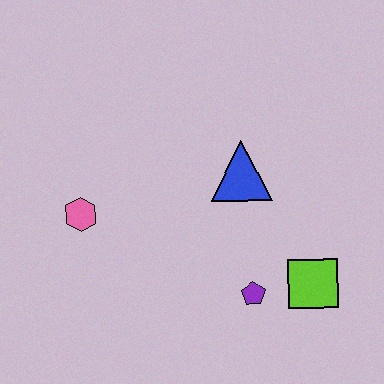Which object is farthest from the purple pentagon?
The pink hexagon is farthest from the purple pentagon.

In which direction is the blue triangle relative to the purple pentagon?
The blue triangle is above the purple pentagon.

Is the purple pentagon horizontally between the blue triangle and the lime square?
Yes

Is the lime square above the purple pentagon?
Yes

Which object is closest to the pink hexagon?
The blue triangle is closest to the pink hexagon.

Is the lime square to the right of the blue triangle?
Yes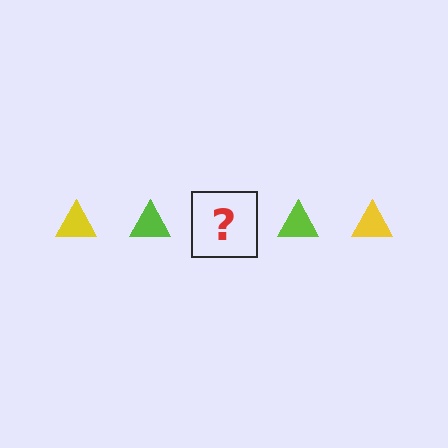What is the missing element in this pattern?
The missing element is a yellow triangle.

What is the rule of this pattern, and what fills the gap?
The rule is that the pattern cycles through yellow, lime triangles. The gap should be filled with a yellow triangle.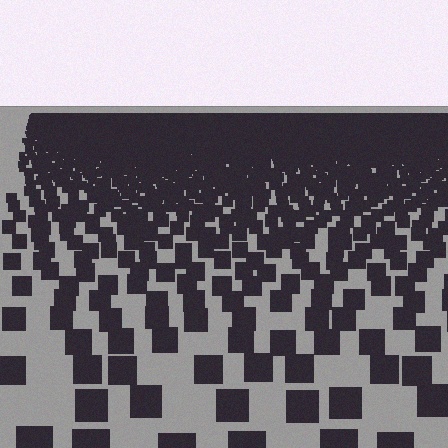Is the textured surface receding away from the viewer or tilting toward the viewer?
The surface is receding away from the viewer. Texture elements get smaller and denser toward the top.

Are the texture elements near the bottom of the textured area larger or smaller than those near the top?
Larger. Near the bottom, elements are closer to the viewer and appear at a bigger on-screen size.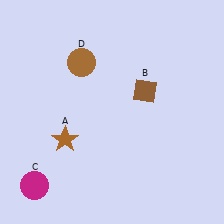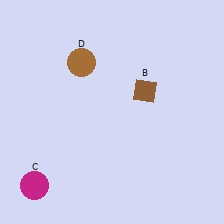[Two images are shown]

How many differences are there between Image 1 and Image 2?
There is 1 difference between the two images.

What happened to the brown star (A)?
The brown star (A) was removed in Image 2. It was in the bottom-left area of Image 1.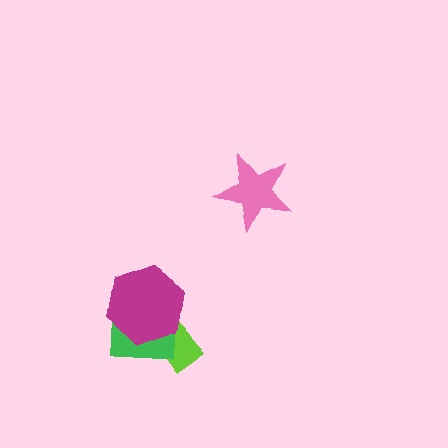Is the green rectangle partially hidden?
Yes, it is partially covered by another shape.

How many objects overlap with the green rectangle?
2 objects overlap with the green rectangle.